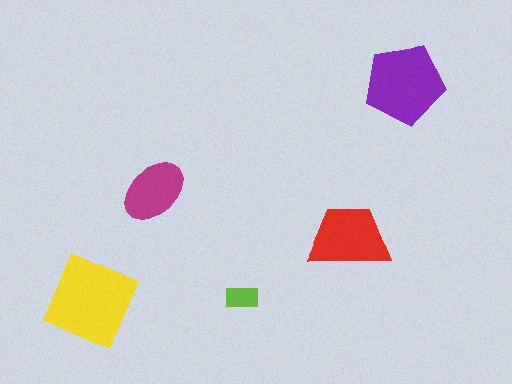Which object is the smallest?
The lime rectangle.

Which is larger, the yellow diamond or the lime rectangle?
The yellow diamond.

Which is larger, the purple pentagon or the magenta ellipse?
The purple pentagon.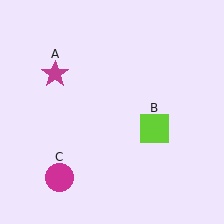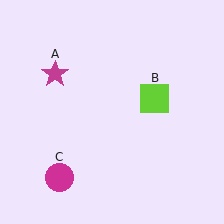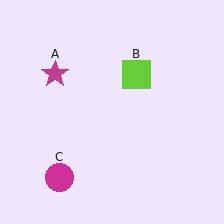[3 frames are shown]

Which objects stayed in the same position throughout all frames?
Magenta star (object A) and magenta circle (object C) remained stationary.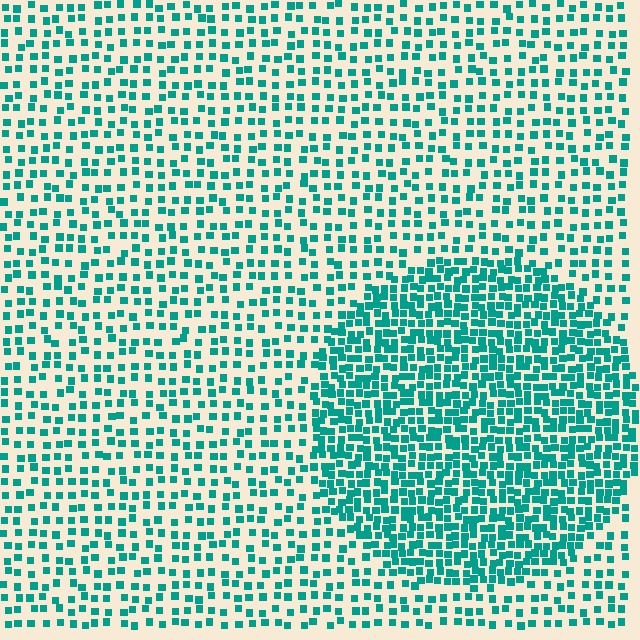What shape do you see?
I see a circle.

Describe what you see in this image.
The image contains small teal elements arranged at two different densities. A circle-shaped region is visible where the elements are more densely packed than the surrounding area.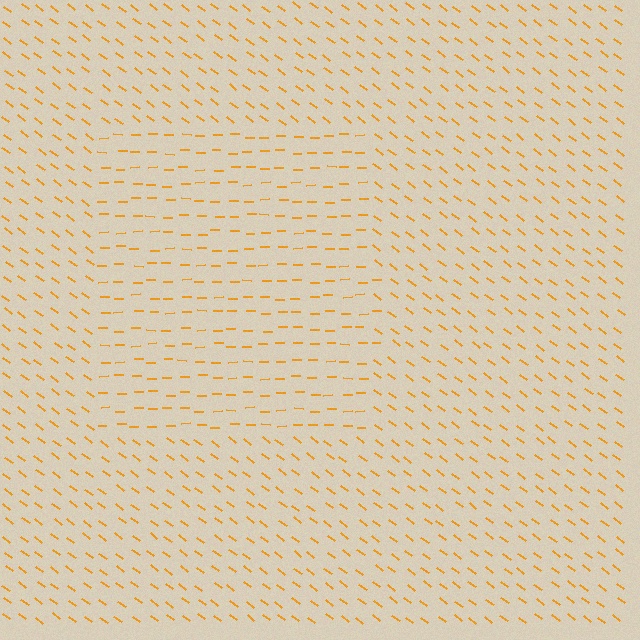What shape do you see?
I see a rectangle.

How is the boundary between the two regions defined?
The boundary is defined purely by a change in line orientation (approximately 38 degrees difference). All lines are the same color and thickness.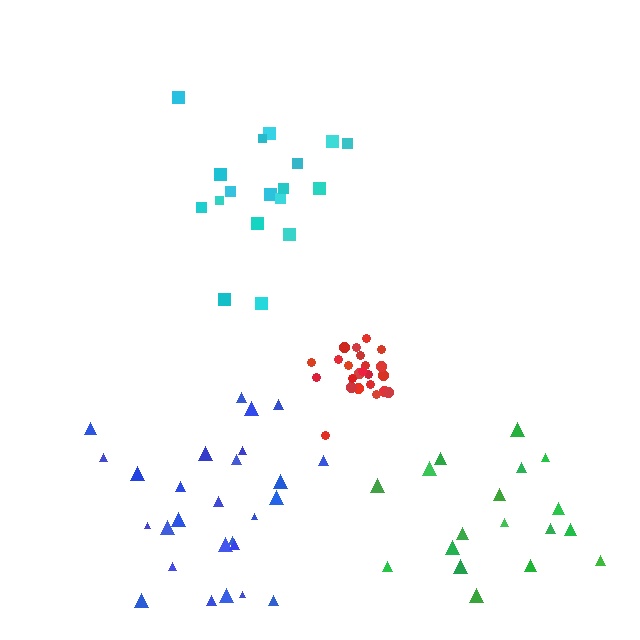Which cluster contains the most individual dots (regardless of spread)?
Blue (27).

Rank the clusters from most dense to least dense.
red, blue, cyan, green.